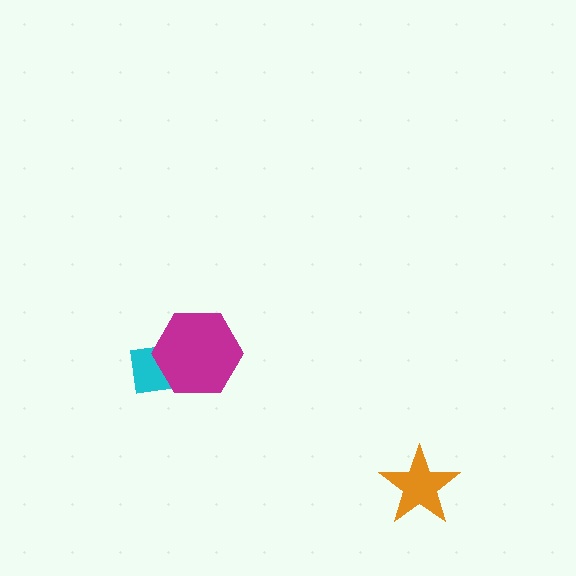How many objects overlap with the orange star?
0 objects overlap with the orange star.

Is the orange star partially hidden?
No, no other shape covers it.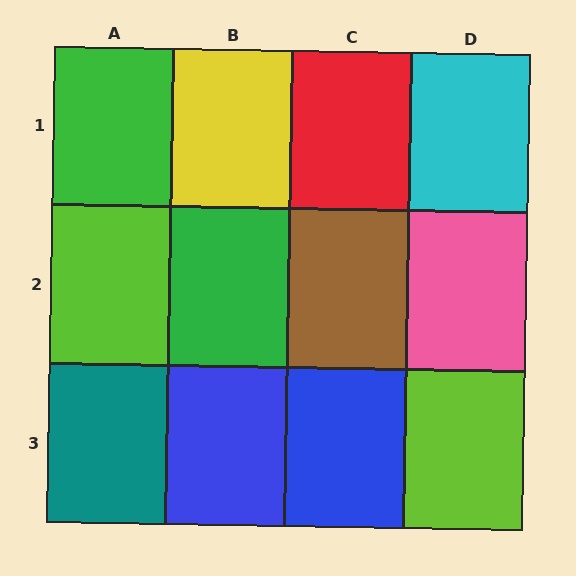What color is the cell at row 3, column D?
Lime.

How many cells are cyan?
1 cell is cyan.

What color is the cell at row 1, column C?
Red.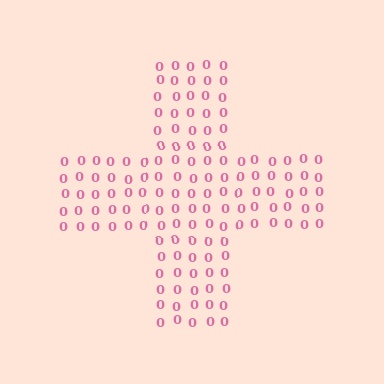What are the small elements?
The small elements are digit 0's.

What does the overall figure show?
The overall figure shows a cross.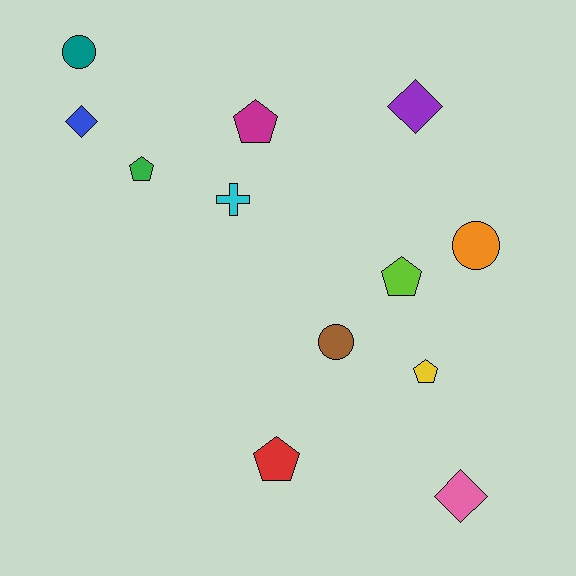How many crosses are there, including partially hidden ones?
There is 1 cross.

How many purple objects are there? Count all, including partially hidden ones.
There is 1 purple object.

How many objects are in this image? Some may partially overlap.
There are 12 objects.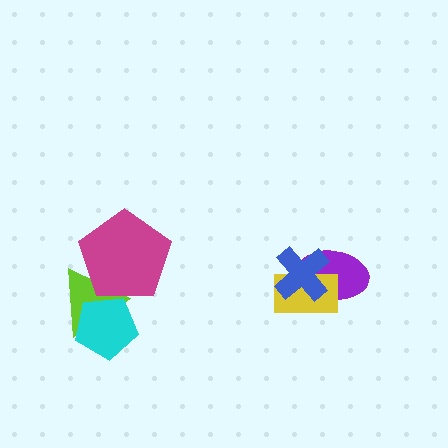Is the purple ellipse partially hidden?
Yes, it is partially covered by another shape.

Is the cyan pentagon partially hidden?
Yes, it is partially covered by another shape.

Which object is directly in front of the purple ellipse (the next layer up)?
The yellow rectangle is directly in front of the purple ellipse.